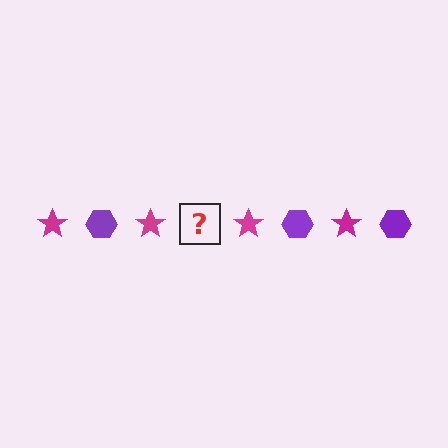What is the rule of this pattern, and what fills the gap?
The rule is that the pattern alternates between magenta star and purple hexagon. The gap should be filled with a purple hexagon.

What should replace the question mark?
The question mark should be replaced with a purple hexagon.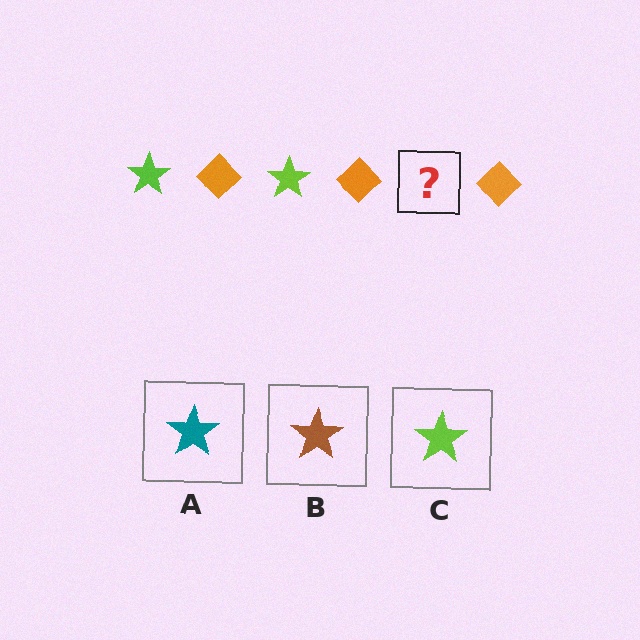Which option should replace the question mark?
Option C.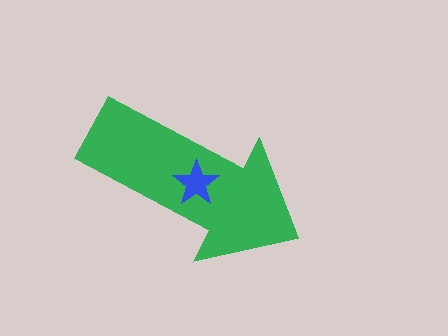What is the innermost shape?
The blue star.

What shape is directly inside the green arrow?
The blue star.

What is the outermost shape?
The green arrow.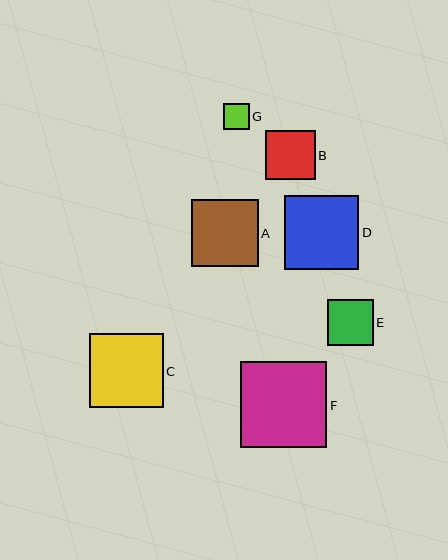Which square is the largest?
Square F is the largest with a size of approximately 86 pixels.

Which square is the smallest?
Square G is the smallest with a size of approximately 26 pixels.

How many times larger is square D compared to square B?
Square D is approximately 1.5 times the size of square B.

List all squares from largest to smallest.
From largest to smallest: F, D, C, A, B, E, G.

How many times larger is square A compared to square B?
Square A is approximately 1.4 times the size of square B.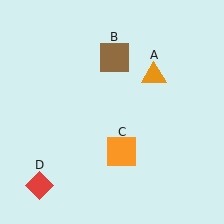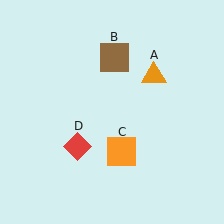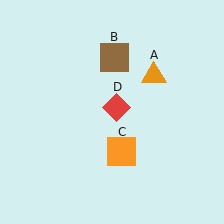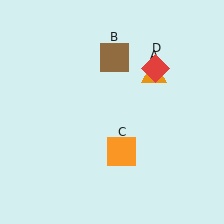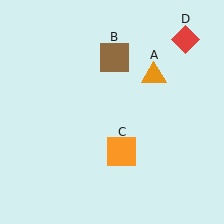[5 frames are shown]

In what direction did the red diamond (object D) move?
The red diamond (object D) moved up and to the right.